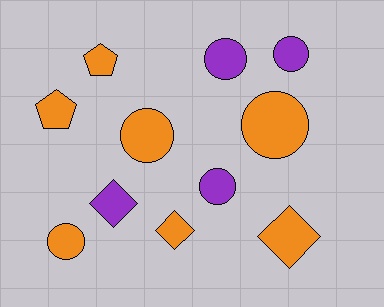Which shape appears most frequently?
Circle, with 6 objects.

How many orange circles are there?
There are 3 orange circles.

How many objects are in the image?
There are 11 objects.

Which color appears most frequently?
Orange, with 7 objects.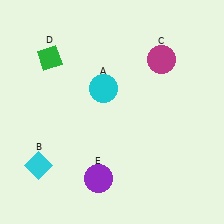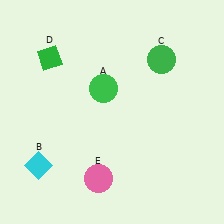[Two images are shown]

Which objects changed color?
A changed from cyan to green. C changed from magenta to green. E changed from purple to pink.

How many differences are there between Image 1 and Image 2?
There are 3 differences between the two images.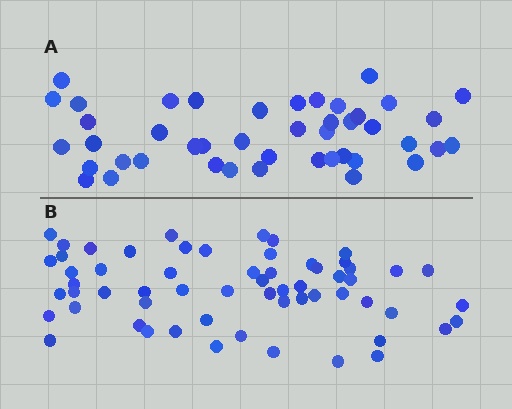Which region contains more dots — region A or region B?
Region B (the bottom region) has more dots.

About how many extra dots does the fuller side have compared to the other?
Region B has approximately 15 more dots than region A.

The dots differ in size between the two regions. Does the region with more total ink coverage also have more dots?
No. Region A has more total ink coverage because its dots are larger, but region B actually contains more individual dots. Total area can be misleading — the number of items is what matters here.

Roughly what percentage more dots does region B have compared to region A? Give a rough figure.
About 35% more.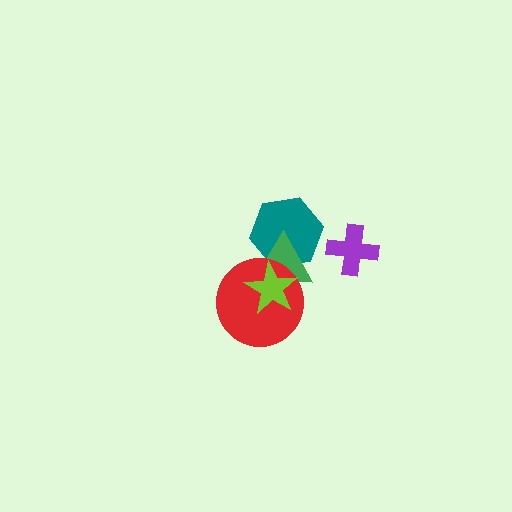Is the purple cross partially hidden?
No, no other shape covers it.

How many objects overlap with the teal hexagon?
2 objects overlap with the teal hexagon.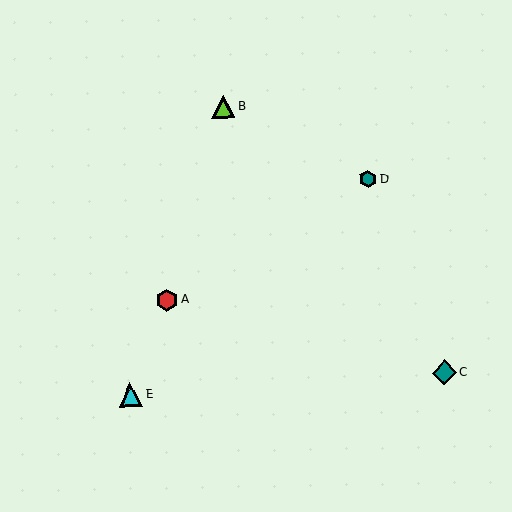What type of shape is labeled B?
Shape B is a lime triangle.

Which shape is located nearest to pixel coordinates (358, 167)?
The teal hexagon (labeled D) at (368, 179) is nearest to that location.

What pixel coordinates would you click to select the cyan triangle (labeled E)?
Click at (131, 395) to select the cyan triangle E.